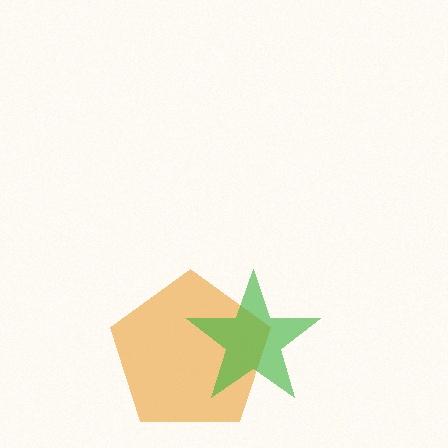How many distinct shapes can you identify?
There are 2 distinct shapes: an orange pentagon, a green star.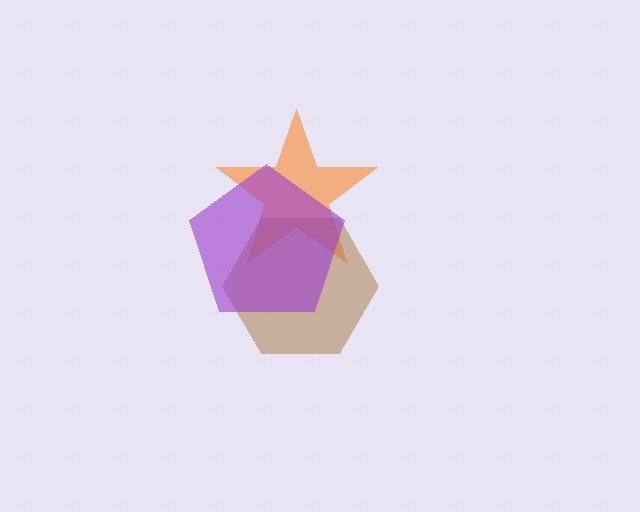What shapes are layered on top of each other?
The layered shapes are: an orange star, a brown hexagon, a purple pentagon.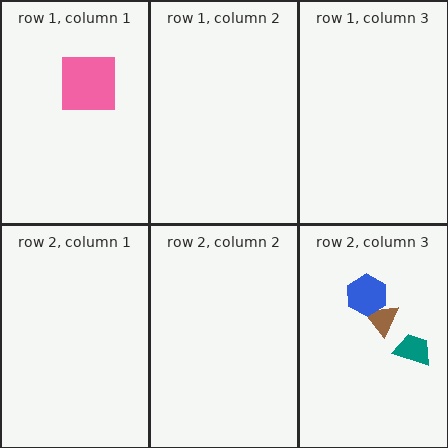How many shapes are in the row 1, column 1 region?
1.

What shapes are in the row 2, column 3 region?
The brown triangle, the blue hexagon, the teal trapezoid.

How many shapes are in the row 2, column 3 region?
3.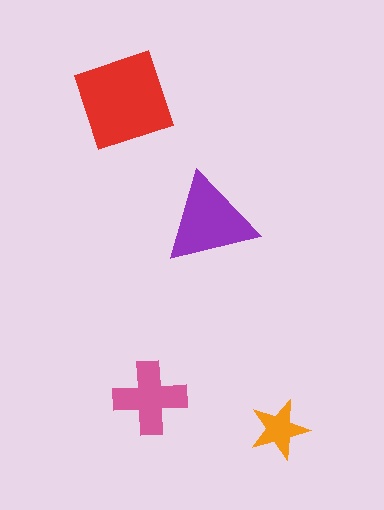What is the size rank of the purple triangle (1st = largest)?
2nd.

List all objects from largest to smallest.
The red diamond, the purple triangle, the pink cross, the orange star.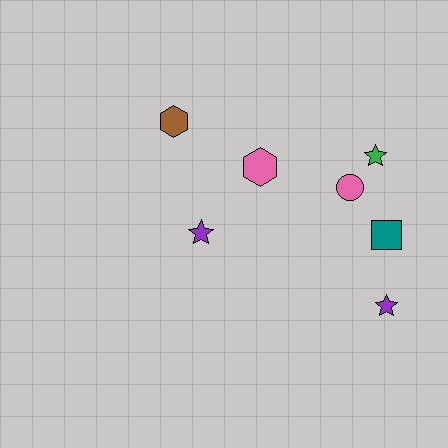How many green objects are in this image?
There is 1 green object.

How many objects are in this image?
There are 7 objects.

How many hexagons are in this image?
There are 2 hexagons.